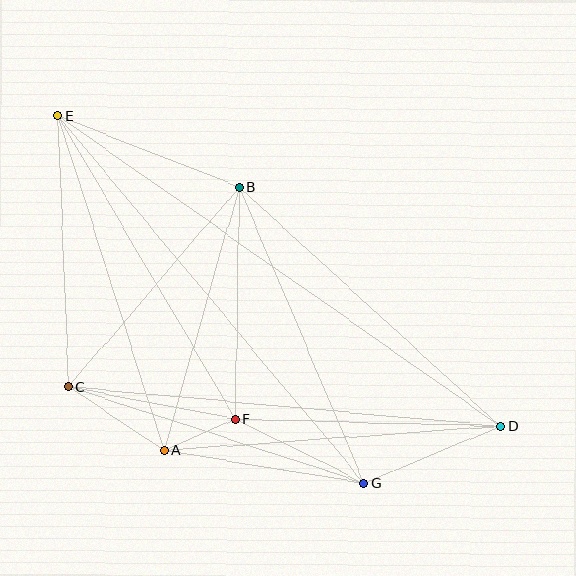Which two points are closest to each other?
Points A and F are closest to each other.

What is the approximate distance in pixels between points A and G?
The distance between A and G is approximately 203 pixels.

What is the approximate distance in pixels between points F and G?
The distance between F and G is approximately 144 pixels.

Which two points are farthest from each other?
Points D and E are farthest from each other.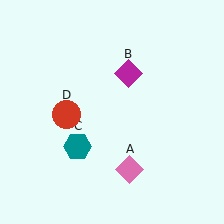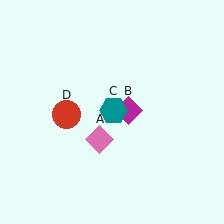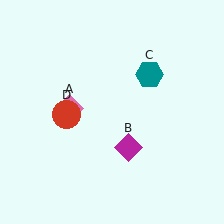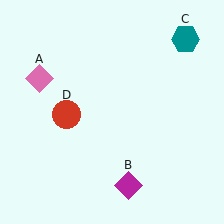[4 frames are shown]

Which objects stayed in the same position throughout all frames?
Red circle (object D) remained stationary.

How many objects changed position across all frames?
3 objects changed position: pink diamond (object A), magenta diamond (object B), teal hexagon (object C).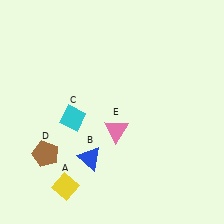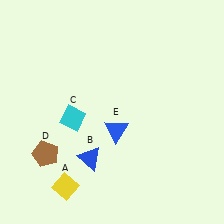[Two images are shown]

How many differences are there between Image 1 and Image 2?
There is 1 difference between the two images.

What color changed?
The triangle (E) changed from pink in Image 1 to blue in Image 2.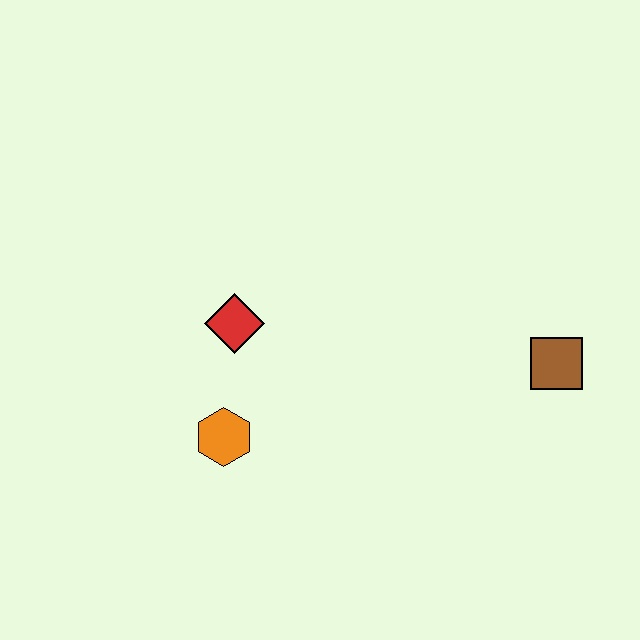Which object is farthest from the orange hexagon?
The brown square is farthest from the orange hexagon.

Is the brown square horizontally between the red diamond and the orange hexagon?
No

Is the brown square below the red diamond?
Yes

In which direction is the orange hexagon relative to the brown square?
The orange hexagon is to the left of the brown square.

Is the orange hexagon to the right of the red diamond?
No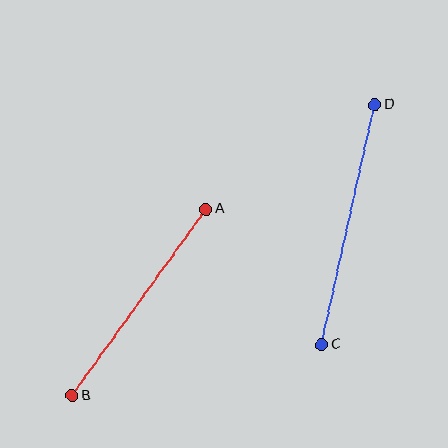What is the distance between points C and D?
The distance is approximately 246 pixels.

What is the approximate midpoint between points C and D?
The midpoint is at approximately (348, 224) pixels.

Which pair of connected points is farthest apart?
Points C and D are farthest apart.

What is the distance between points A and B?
The distance is approximately 230 pixels.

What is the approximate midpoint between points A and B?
The midpoint is at approximately (139, 302) pixels.